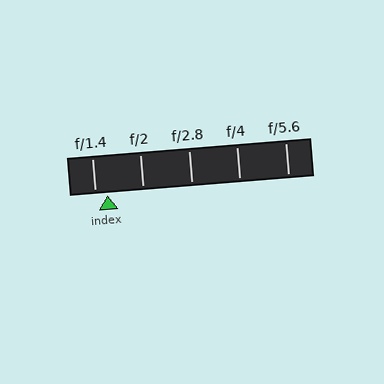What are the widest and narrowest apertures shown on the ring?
The widest aperture shown is f/1.4 and the narrowest is f/5.6.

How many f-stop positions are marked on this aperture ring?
There are 5 f-stop positions marked.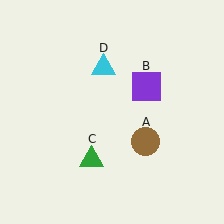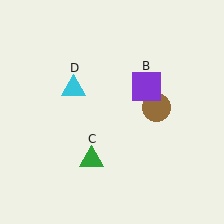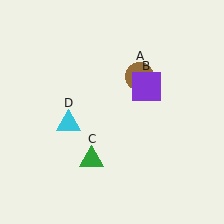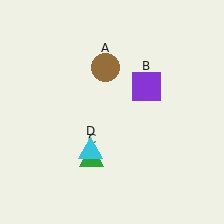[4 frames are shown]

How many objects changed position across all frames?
2 objects changed position: brown circle (object A), cyan triangle (object D).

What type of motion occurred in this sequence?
The brown circle (object A), cyan triangle (object D) rotated counterclockwise around the center of the scene.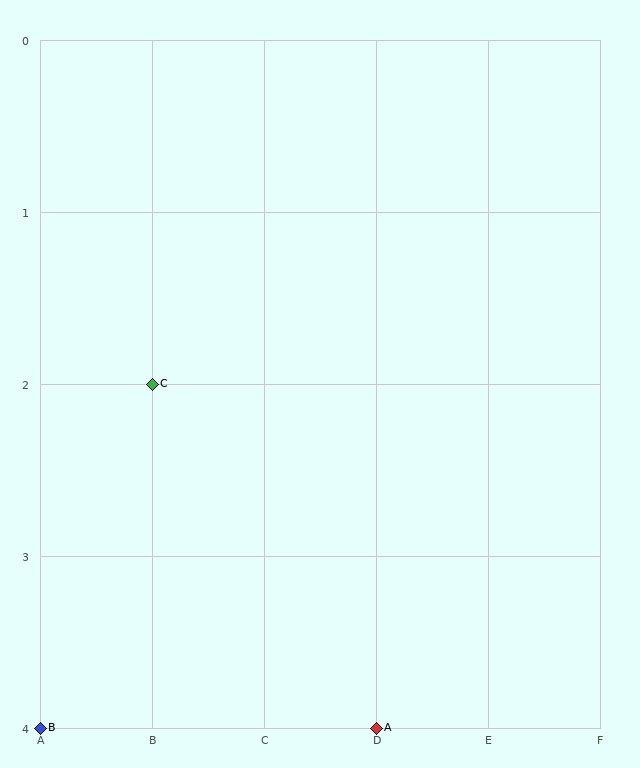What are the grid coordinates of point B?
Point B is at grid coordinates (A, 4).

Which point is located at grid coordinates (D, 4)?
Point A is at (D, 4).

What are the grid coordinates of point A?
Point A is at grid coordinates (D, 4).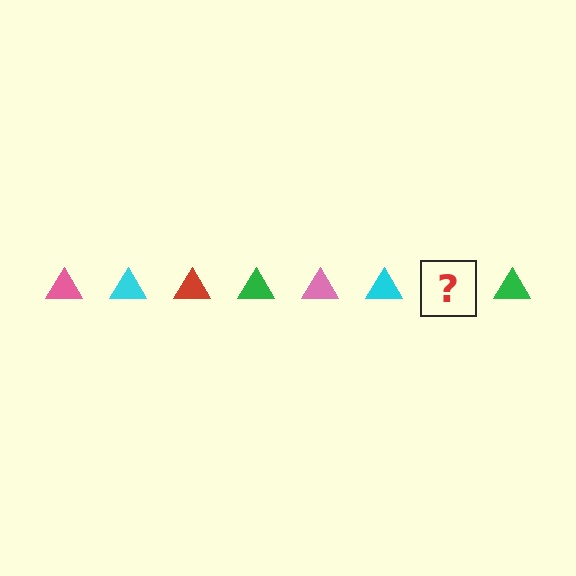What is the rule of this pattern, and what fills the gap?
The rule is that the pattern cycles through pink, cyan, red, green triangles. The gap should be filled with a red triangle.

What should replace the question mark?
The question mark should be replaced with a red triangle.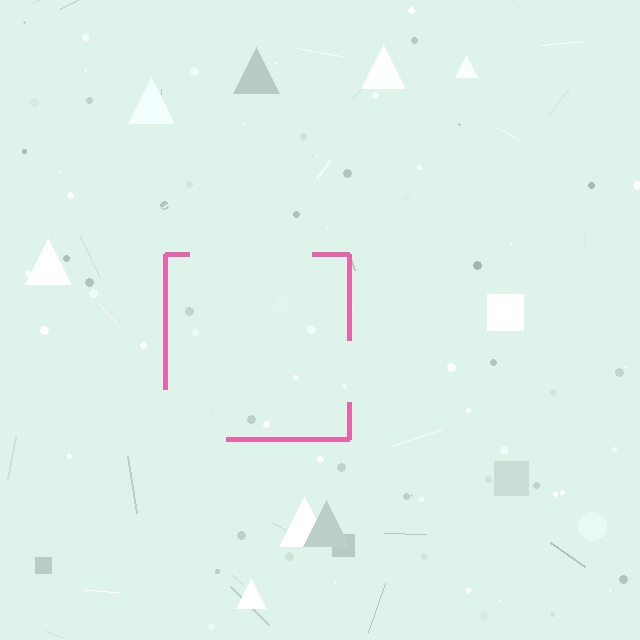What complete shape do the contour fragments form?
The contour fragments form a square.